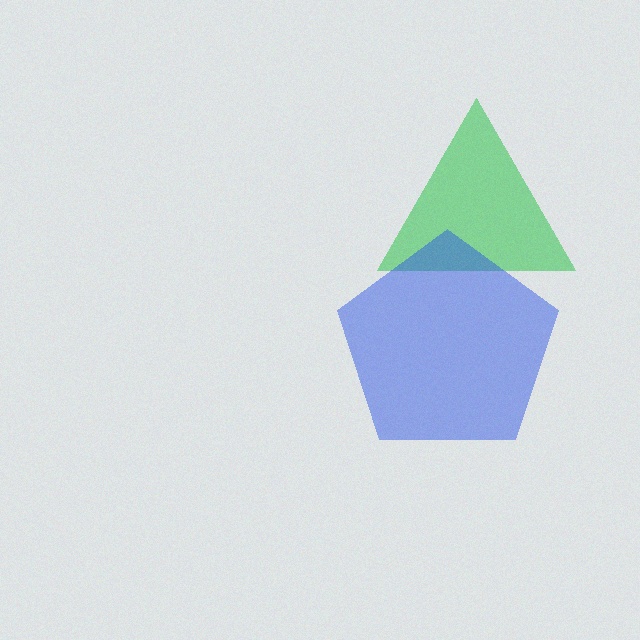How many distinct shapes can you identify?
There are 2 distinct shapes: a green triangle, a blue pentagon.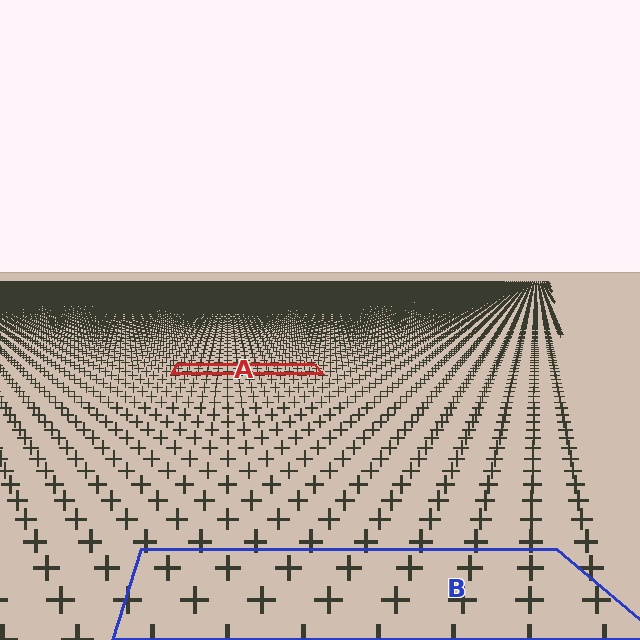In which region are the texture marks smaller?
The texture marks are smaller in region A, because it is farther away.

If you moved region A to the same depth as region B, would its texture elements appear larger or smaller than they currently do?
They would appear larger. At a closer depth, the same texture elements are projected at a bigger on-screen size.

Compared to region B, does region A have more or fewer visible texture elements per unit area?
Region A has more texture elements per unit area — they are packed more densely because it is farther away.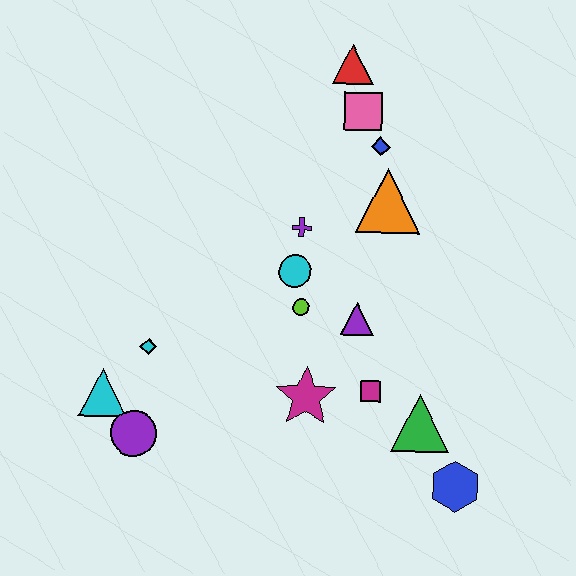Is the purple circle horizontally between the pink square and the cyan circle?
No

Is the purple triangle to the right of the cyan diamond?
Yes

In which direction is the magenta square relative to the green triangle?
The magenta square is to the left of the green triangle.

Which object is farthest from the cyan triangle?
The red triangle is farthest from the cyan triangle.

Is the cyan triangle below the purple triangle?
Yes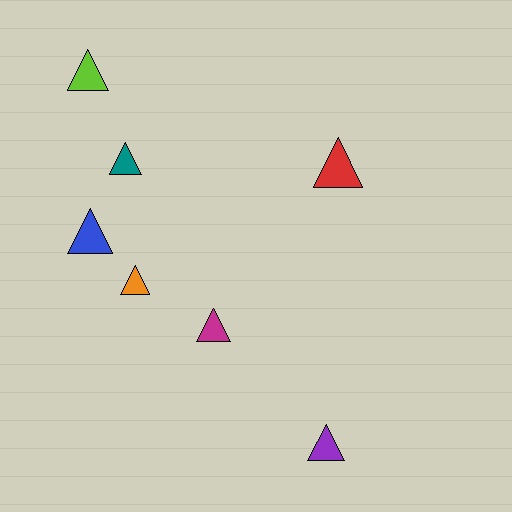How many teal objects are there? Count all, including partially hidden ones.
There is 1 teal object.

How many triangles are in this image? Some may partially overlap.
There are 7 triangles.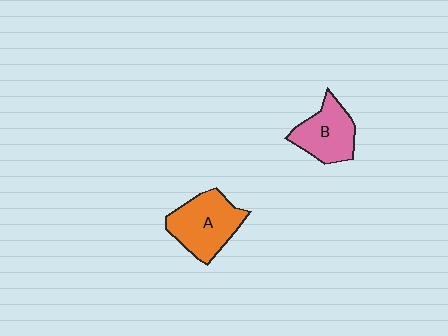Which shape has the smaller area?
Shape B (pink).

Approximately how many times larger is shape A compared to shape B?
Approximately 1.2 times.